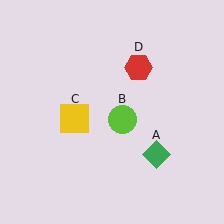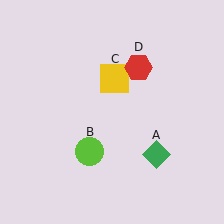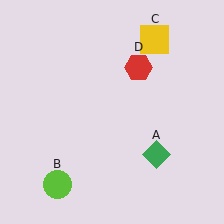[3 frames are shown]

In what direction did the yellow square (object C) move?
The yellow square (object C) moved up and to the right.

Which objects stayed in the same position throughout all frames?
Green diamond (object A) and red hexagon (object D) remained stationary.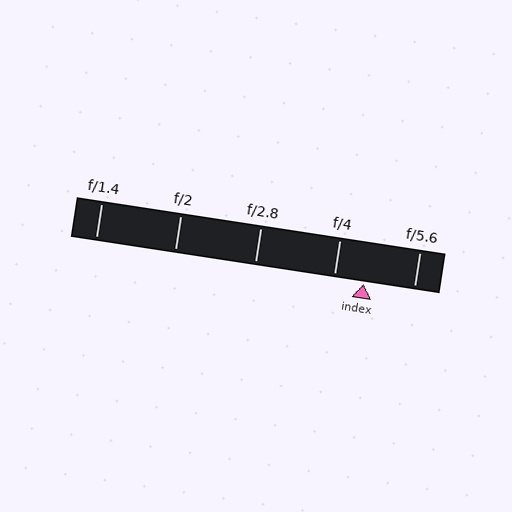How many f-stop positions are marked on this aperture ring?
There are 5 f-stop positions marked.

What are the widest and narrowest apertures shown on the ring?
The widest aperture shown is f/1.4 and the narrowest is f/5.6.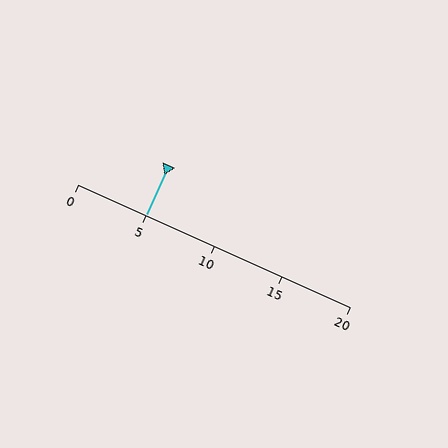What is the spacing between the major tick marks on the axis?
The major ticks are spaced 5 apart.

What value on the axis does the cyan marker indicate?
The marker indicates approximately 5.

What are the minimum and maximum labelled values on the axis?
The axis runs from 0 to 20.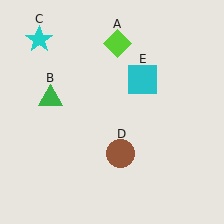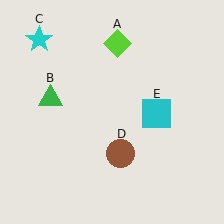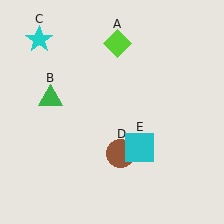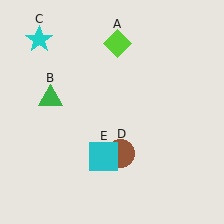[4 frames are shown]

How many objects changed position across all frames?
1 object changed position: cyan square (object E).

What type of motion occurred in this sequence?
The cyan square (object E) rotated clockwise around the center of the scene.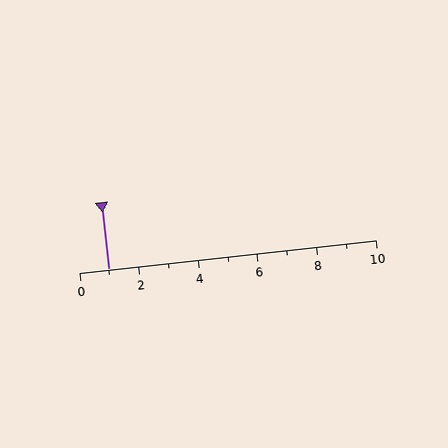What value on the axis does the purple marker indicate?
The marker indicates approximately 1.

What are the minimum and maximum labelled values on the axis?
The axis runs from 0 to 10.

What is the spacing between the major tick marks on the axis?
The major ticks are spaced 2 apart.